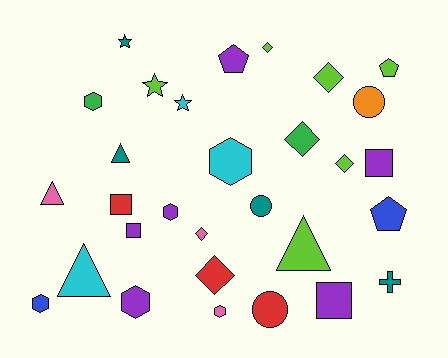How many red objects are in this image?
There are 3 red objects.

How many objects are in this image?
There are 30 objects.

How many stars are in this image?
There are 3 stars.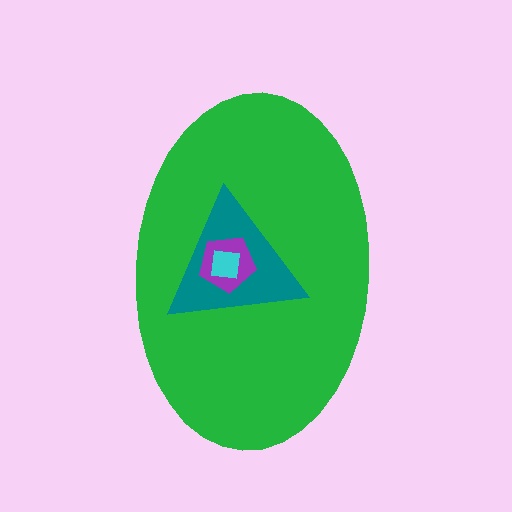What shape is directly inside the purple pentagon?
The cyan square.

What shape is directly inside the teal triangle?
The purple pentagon.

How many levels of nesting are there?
4.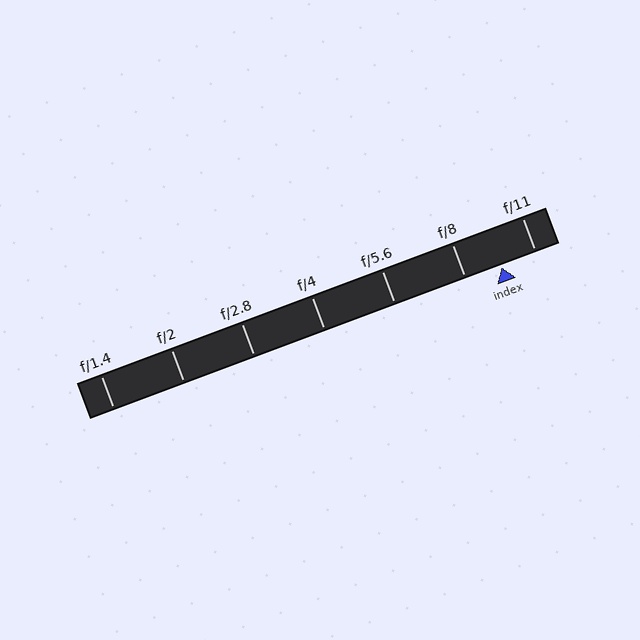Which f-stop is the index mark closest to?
The index mark is closest to f/11.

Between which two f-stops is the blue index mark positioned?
The index mark is between f/8 and f/11.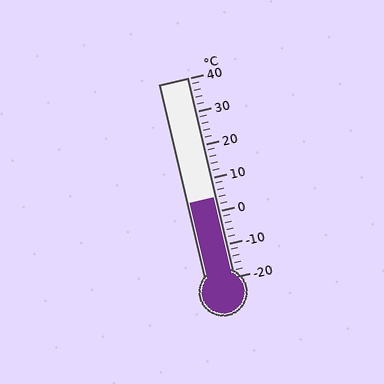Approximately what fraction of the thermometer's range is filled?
The thermometer is filled to approximately 40% of its range.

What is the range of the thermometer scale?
The thermometer scale ranges from -20°C to 40°C.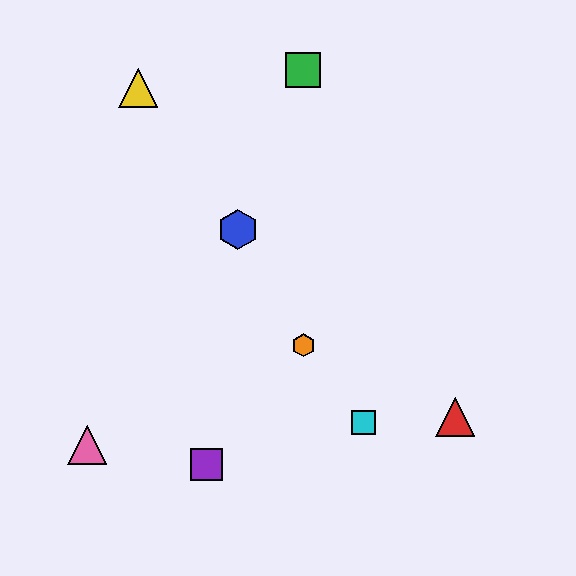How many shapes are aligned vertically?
2 shapes (the green square, the orange hexagon) are aligned vertically.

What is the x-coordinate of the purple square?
The purple square is at x≈206.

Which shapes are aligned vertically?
The green square, the orange hexagon are aligned vertically.